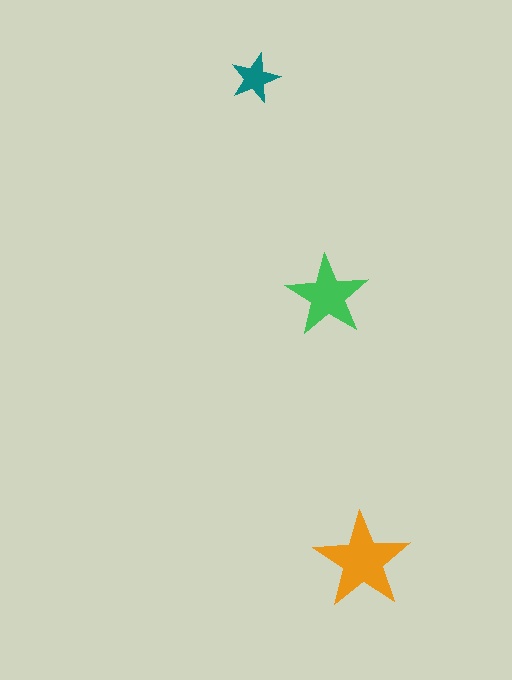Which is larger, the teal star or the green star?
The green one.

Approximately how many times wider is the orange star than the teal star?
About 2 times wider.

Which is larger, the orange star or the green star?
The orange one.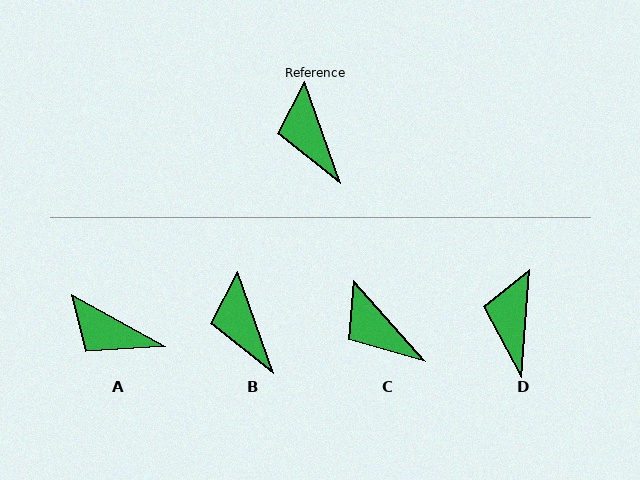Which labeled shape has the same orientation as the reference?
B.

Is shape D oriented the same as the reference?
No, it is off by about 24 degrees.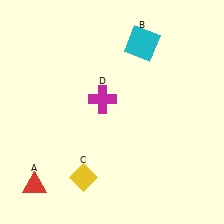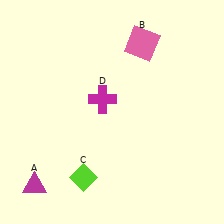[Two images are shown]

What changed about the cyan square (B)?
In Image 1, B is cyan. In Image 2, it changed to pink.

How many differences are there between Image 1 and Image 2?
There are 3 differences between the two images.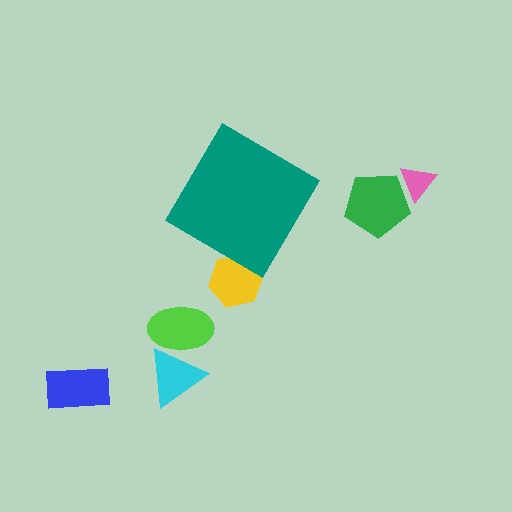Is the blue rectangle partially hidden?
No, the blue rectangle is fully visible.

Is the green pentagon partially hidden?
No, the green pentagon is fully visible.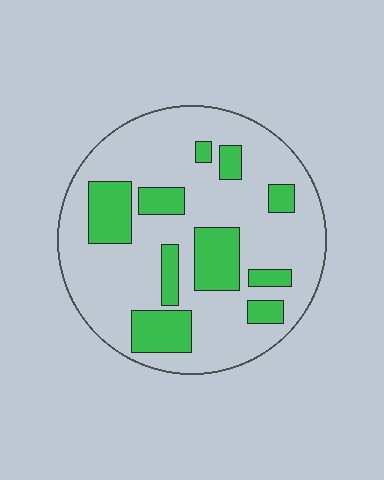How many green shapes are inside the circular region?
10.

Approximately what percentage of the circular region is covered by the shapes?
Approximately 25%.